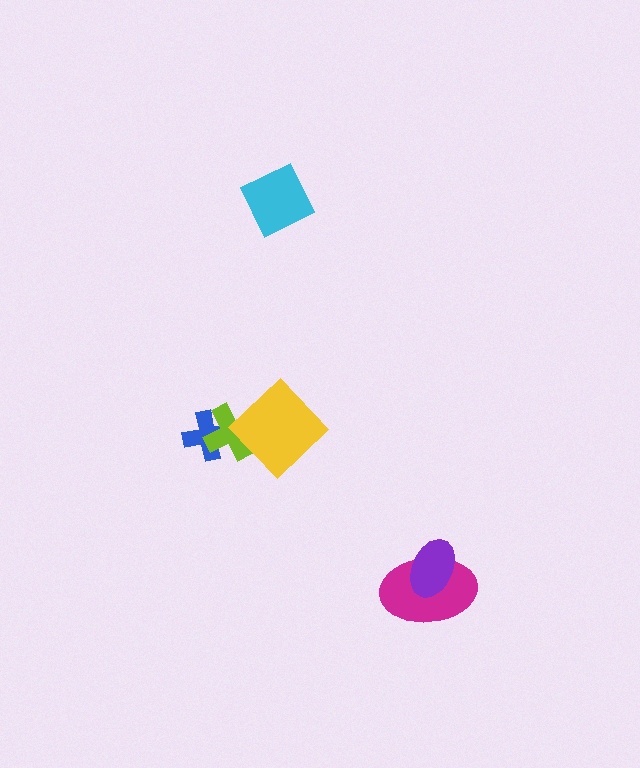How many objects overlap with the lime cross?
2 objects overlap with the lime cross.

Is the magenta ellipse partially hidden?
Yes, it is partially covered by another shape.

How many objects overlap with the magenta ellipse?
1 object overlaps with the magenta ellipse.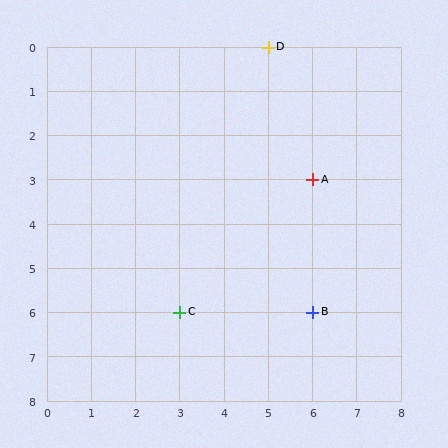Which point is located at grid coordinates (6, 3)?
Point A is at (6, 3).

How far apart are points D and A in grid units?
Points D and A are 1 column and 3 rows apart (about 3.2 grid units diagonally).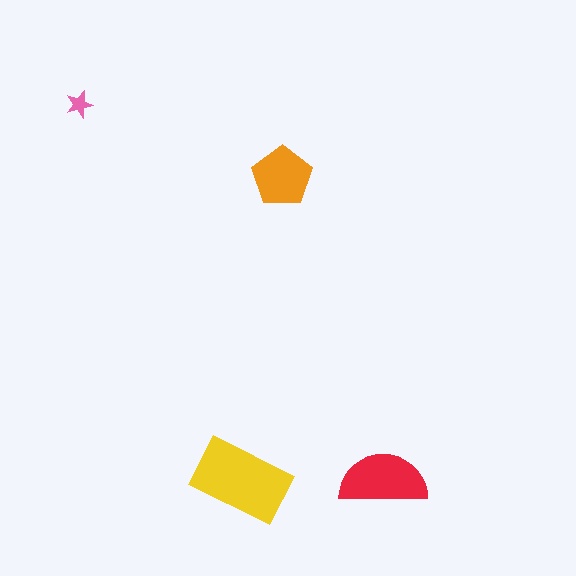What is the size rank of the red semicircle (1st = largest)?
2nd.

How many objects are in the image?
There are 4 objects in the image.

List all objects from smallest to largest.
The pink star, the orange pentagon, the red semicircle, the yellow rectangle.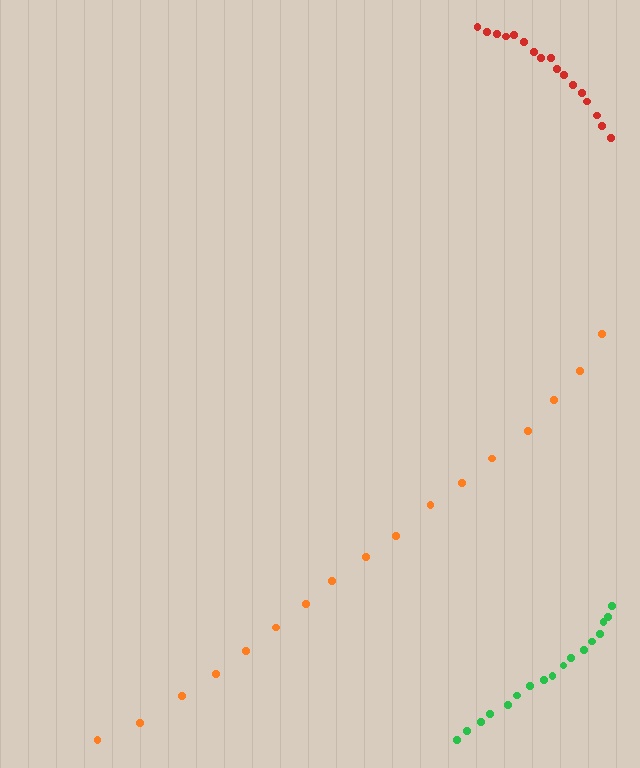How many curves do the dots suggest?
There are 3 distinct paths.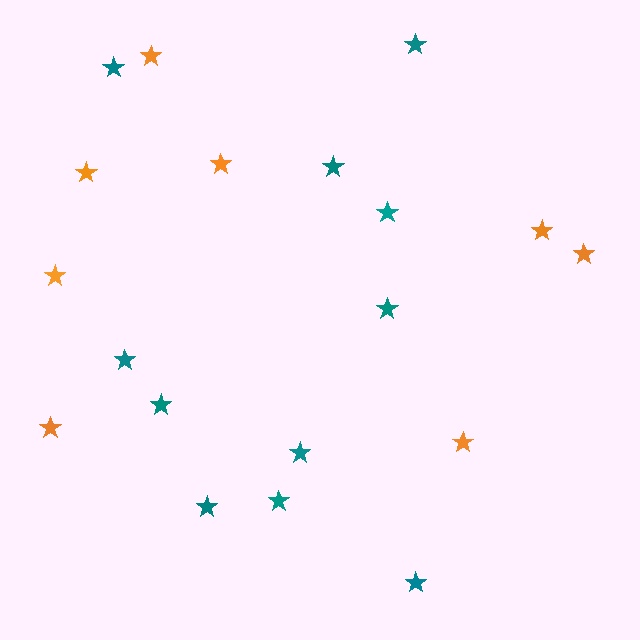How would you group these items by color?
There are 2 groups: one group of orange stars (8) and one group of teal stars (11).